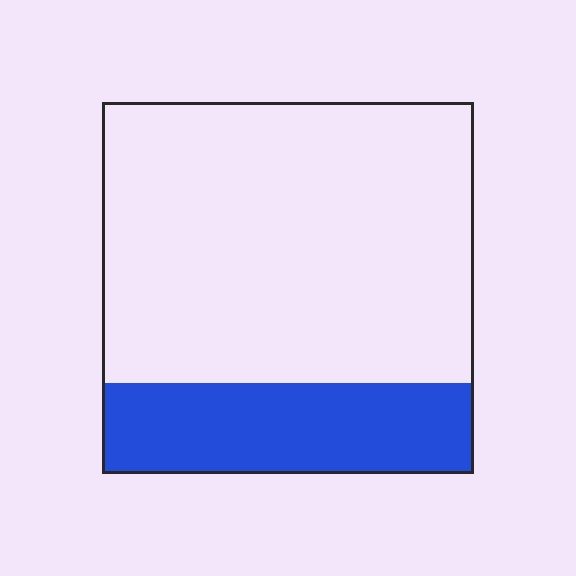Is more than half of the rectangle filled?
No.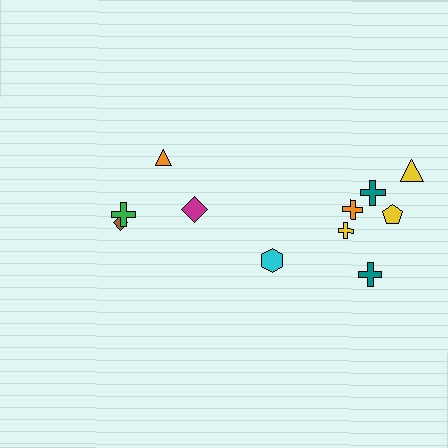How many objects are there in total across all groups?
There are 11 objects.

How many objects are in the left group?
There are 4 objects.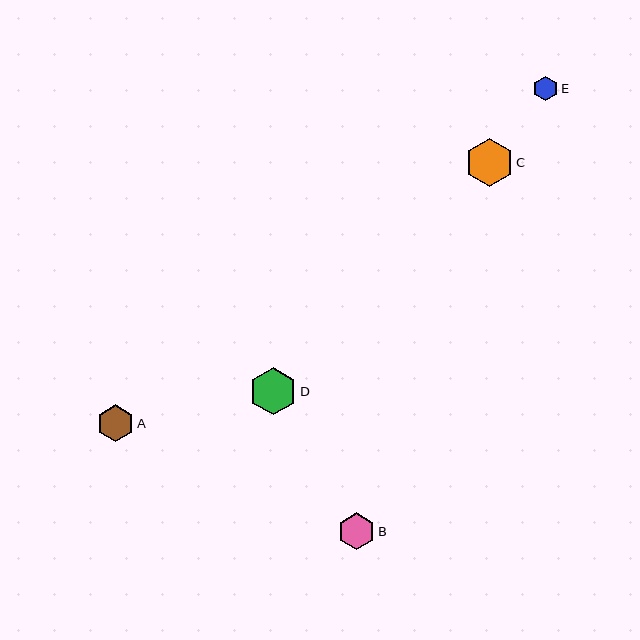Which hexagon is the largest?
Hexagon C is the largest with a size of approximately 48 pixels.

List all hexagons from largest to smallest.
From largest to smallest: C, D, B, A, E.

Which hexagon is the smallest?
Hexagon E is the smallest with a size of approximately 25 pixels.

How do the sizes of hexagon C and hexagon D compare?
Hexagon C and hexagon D are approximately the same size.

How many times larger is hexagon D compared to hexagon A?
Hexagon D is approximately 1.3 times the size of hexagon A.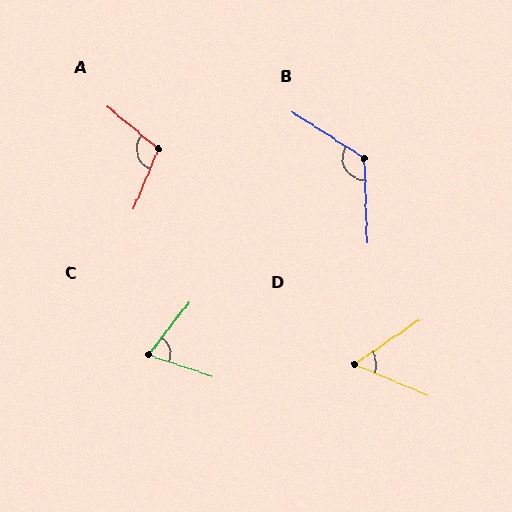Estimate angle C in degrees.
Approximately 70 degrees.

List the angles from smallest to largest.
D (58°), C (70°), A (107°), B (124°).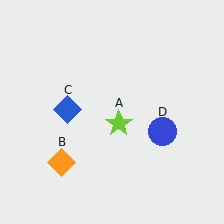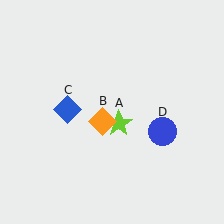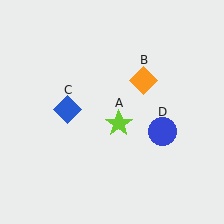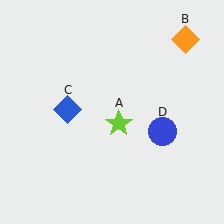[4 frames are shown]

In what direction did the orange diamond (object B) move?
The orange diamond (object B) moved up and to the right.